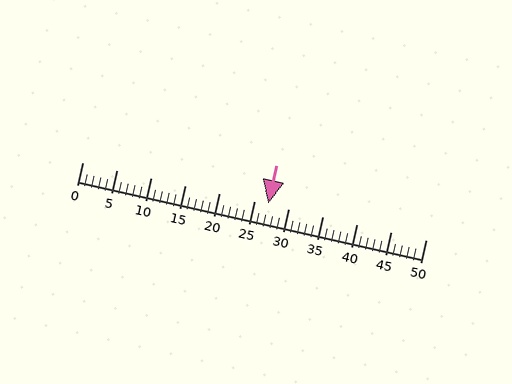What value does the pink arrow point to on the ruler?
The pink arrow points to approximately 27.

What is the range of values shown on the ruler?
The ruler shows values from 0 to 50.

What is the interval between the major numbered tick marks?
The major tick marks are spaced 5 units apart.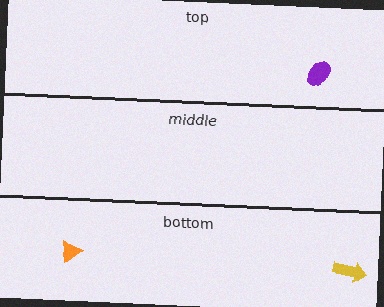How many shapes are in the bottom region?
2.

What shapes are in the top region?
The purple ellipse.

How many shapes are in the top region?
1.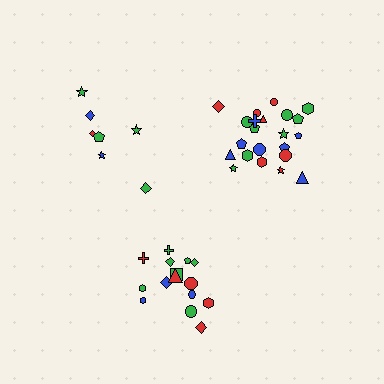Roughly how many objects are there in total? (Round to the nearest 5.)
Roughly 45 objects in total.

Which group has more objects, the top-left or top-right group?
The top-right group.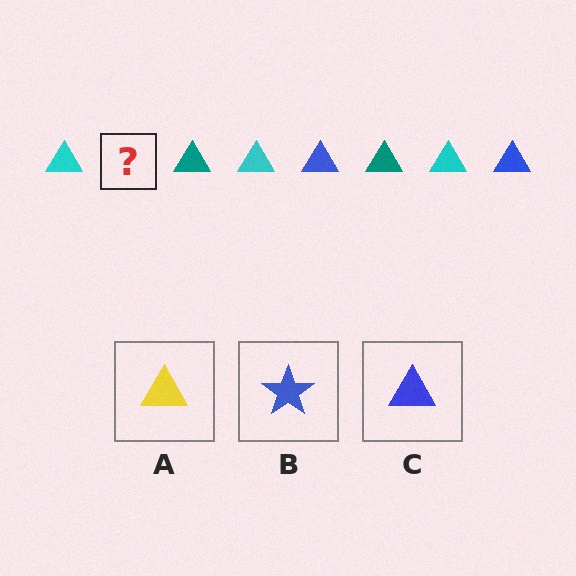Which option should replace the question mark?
Option C.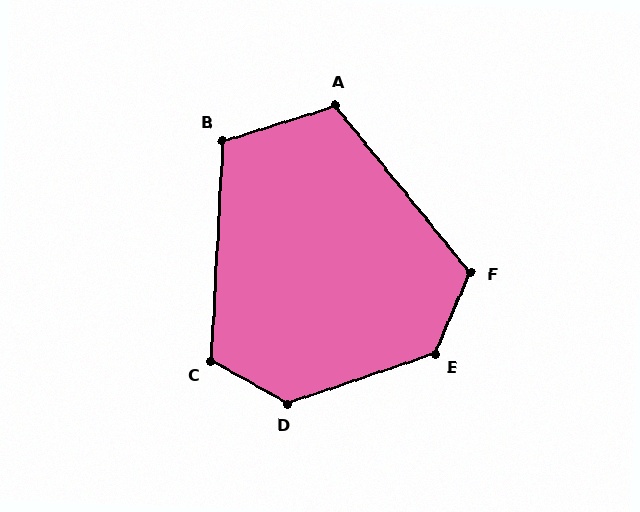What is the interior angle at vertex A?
Approximately 112 degrees (obtuse).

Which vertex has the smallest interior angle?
B, at approximately 110 degrees.